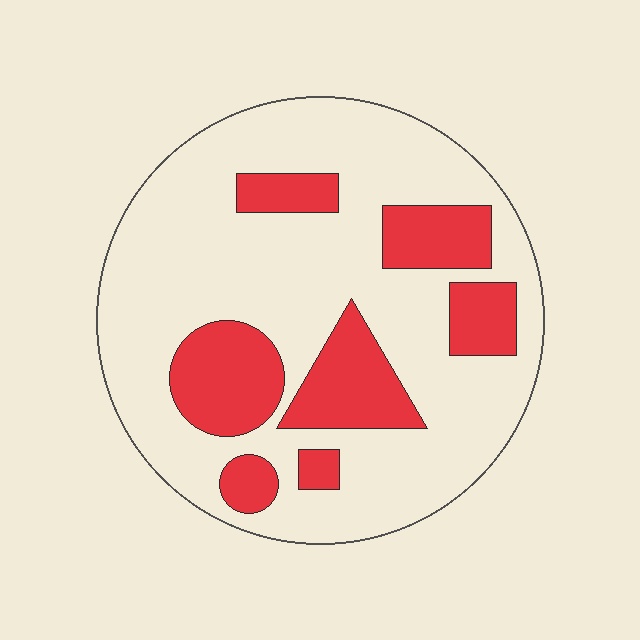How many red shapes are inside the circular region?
7.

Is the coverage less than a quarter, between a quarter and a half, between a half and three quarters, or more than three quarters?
Between a quarter and a half.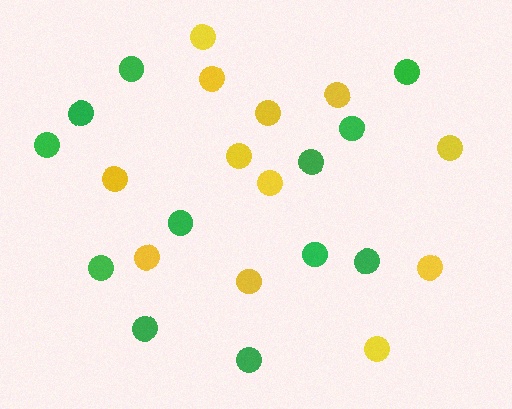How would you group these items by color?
There are 2 groups: one group of green circles (12) and one group of yellow circles (12).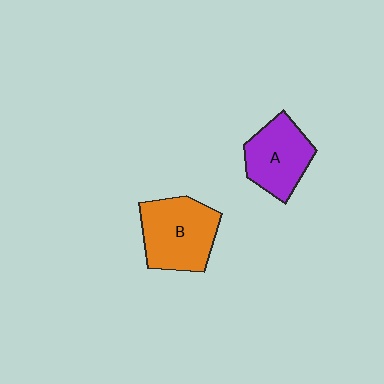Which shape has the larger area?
Shape B (orange).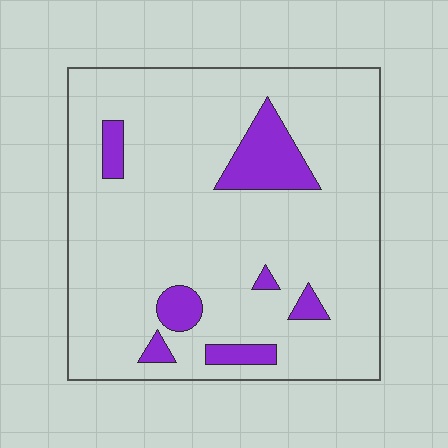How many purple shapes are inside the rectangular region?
7.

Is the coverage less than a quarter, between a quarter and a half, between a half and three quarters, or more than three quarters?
Less than a quarter.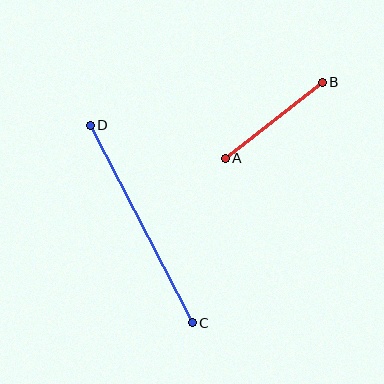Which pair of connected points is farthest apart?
Points C and D are farthest apart.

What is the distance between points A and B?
The distance is approximately 123 pixels.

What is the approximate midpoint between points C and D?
The midpoint is at approximately (141, 224) pixels.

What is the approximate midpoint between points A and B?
The midpoint is at approximately (274, 120) pixels.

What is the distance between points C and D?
The distance is approximately 222 pixels.